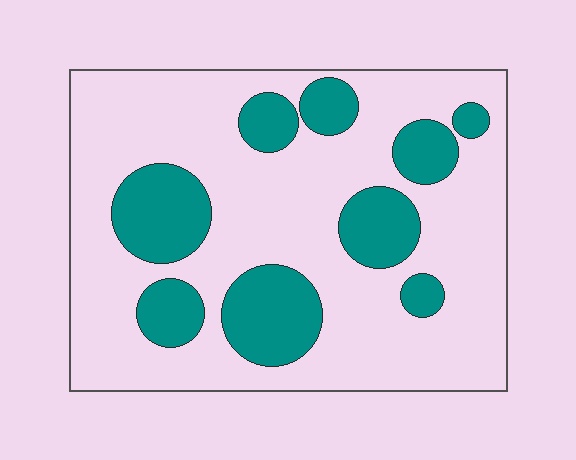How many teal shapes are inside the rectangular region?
9.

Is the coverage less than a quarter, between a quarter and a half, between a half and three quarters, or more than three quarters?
Between a quarter and a half.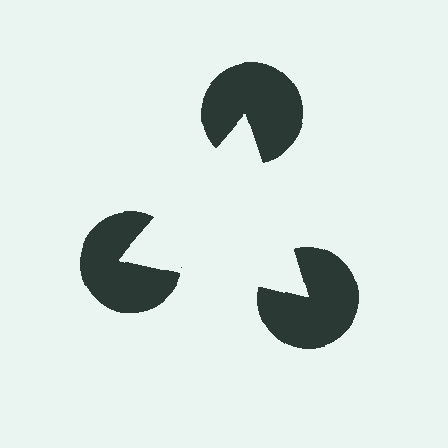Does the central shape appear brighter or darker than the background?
It typically appears slightly brighter than the background, even though no actual brightness change is drawn.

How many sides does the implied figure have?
3 sides.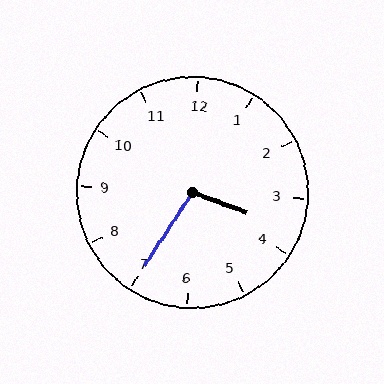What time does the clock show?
3:35.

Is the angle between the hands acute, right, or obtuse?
It is obtuse.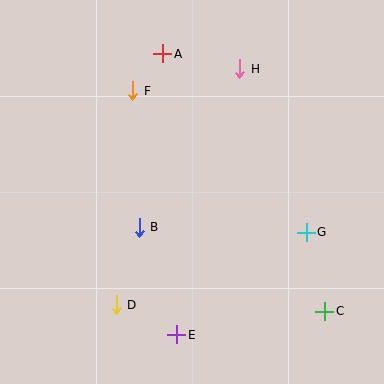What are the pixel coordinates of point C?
Point C is at (325, 311).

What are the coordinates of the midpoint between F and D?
The midpoint between F and D is at (125, 198).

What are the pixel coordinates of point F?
Point F is at (133, 91).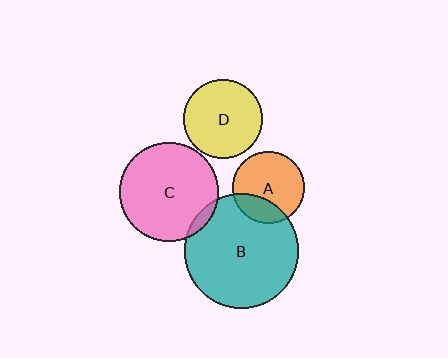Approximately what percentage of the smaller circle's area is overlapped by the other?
Approximately 5%.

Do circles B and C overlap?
Yes.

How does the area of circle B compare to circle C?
Approximately 1.3 times.